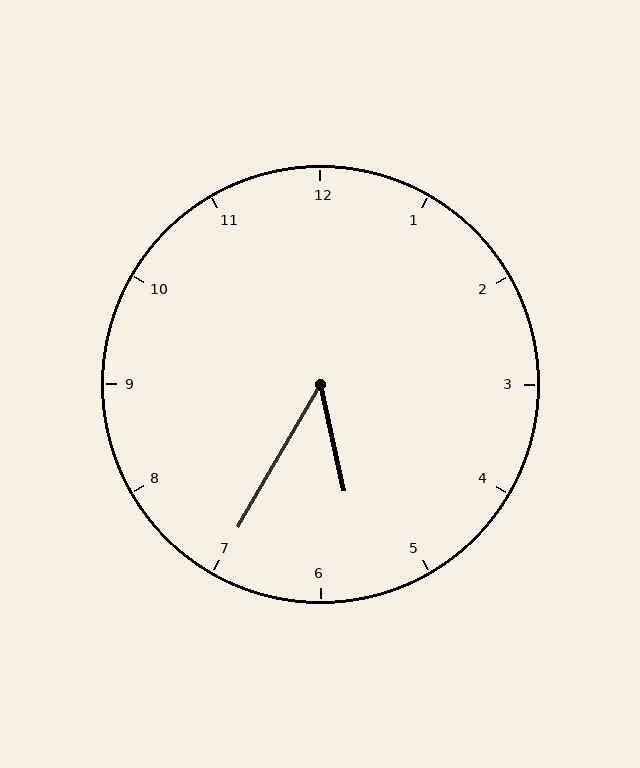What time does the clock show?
5:35.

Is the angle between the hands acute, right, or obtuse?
It is acute.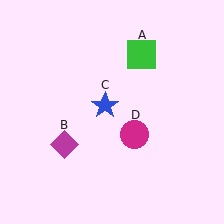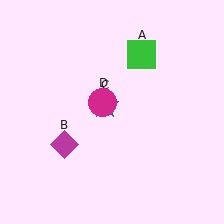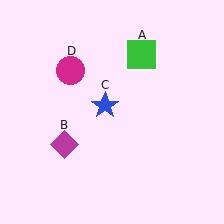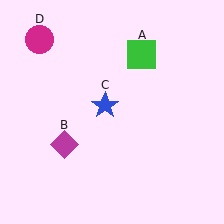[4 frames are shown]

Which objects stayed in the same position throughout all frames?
Green square (object A) and magenta diamond (object B) and blue star (object C) remained stationary.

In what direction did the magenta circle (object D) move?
The magenta circle (object D) moved up and to the left.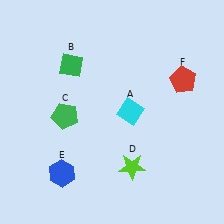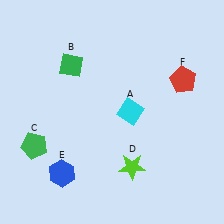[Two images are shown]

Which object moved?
The green pentagon (C) moved left.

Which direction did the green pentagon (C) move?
The green pentagon (C) moved left.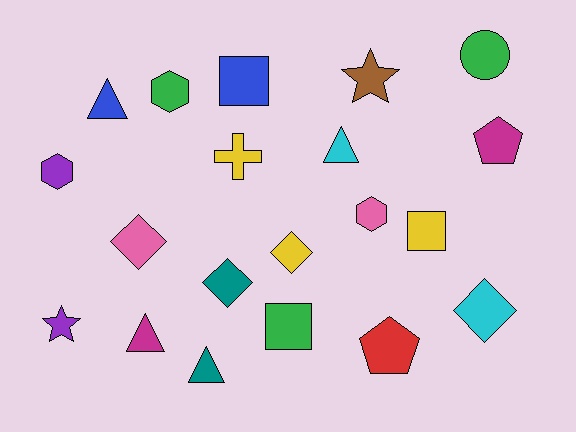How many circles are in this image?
There is 1 circle.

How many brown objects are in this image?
There is 1 brown object.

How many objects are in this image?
There are 20 objects.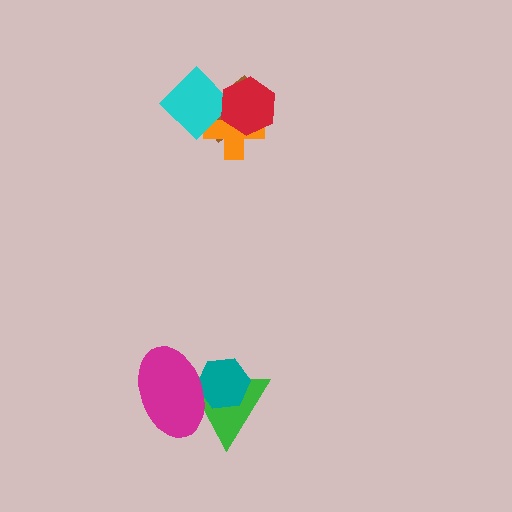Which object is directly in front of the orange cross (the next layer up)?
The cyan diamond is directly in front of the orange cross.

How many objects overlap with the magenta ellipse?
2 objects overlap with the magenta ellipse.